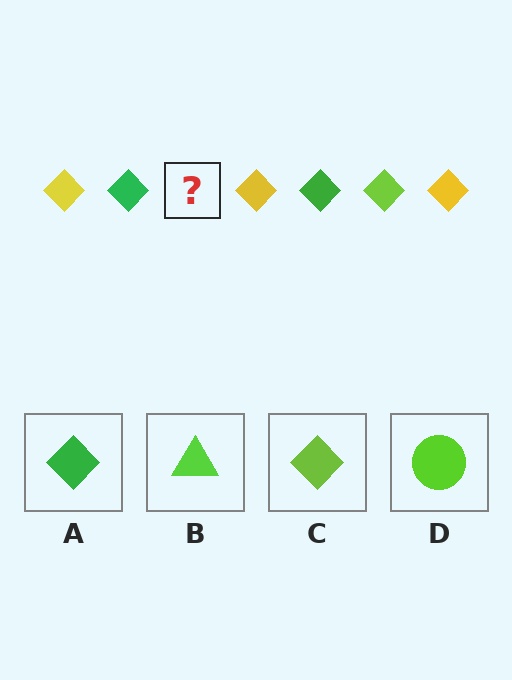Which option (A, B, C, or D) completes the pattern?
C.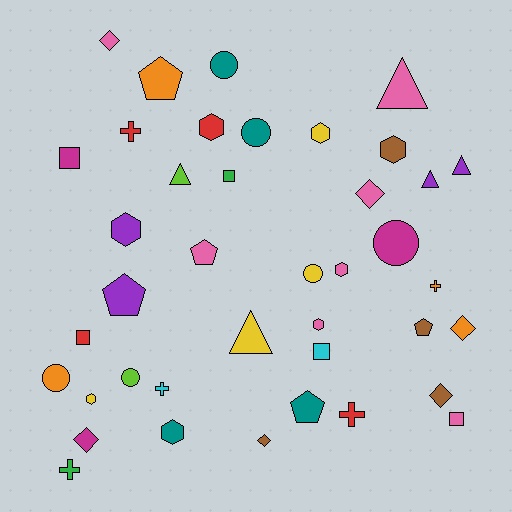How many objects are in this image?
There are 40 objects.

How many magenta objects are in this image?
There are 3 magenta objects.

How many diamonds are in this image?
There are 6 diamonds.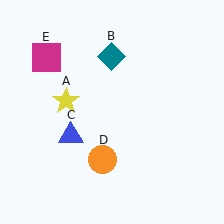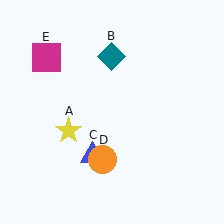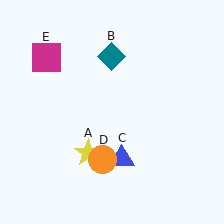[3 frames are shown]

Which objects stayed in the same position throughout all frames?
Teal diamond (object B) and orange circle (object D) and magenta square (object E) remained stationary.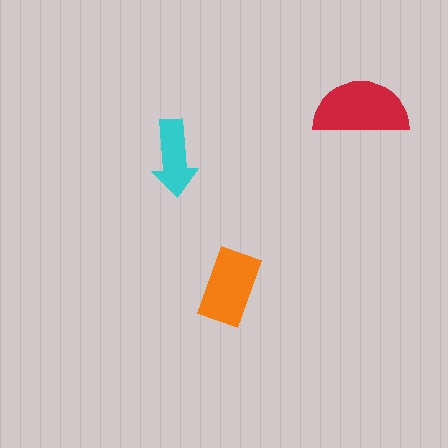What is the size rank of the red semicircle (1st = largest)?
1st.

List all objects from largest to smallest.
The red semicircle, the orange rectangle, the cyan arrow.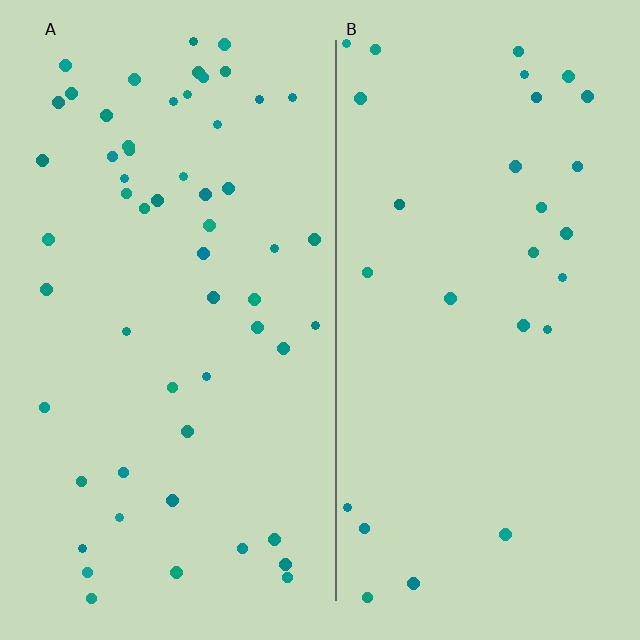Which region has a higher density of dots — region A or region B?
A (the left).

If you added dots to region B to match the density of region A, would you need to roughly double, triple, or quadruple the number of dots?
Approximately double.